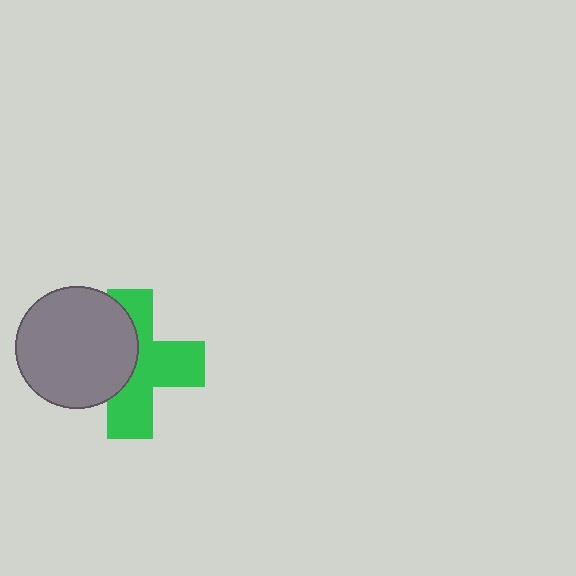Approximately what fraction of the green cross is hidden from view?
Roughly 41% of the green cross is hidden behind the gray circle.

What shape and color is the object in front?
The object in front is a gray circle.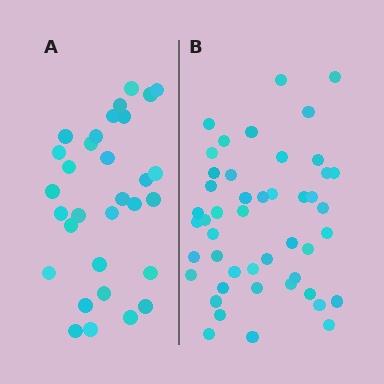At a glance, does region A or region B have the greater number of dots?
Region B (the right region) has more dots.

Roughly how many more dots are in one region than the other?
Region B has approximately 15 more dots than region A.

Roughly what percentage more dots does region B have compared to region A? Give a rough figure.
About 50% more.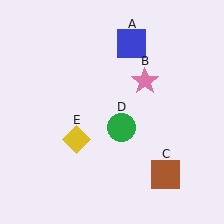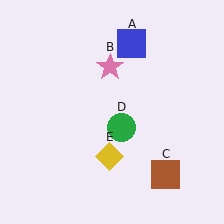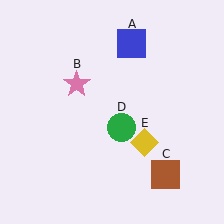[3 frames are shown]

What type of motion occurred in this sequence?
The pink star (object B), yellow diamond (object E) rotated counterclockwise around the center of the scene.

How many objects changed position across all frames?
2 objects changed position: pink star (object B), yellow diamond (object E).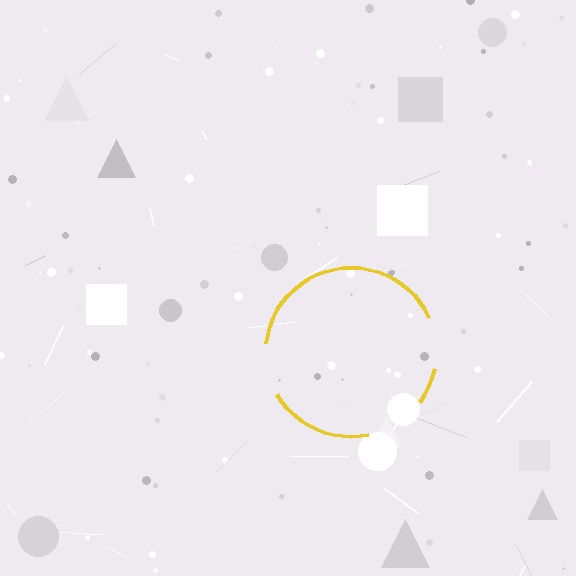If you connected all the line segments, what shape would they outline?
They would outline a circle.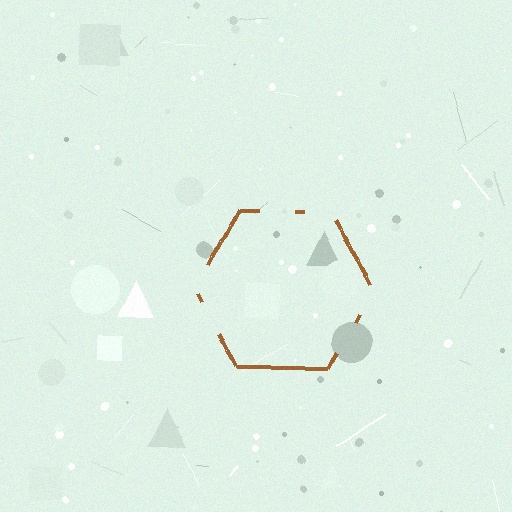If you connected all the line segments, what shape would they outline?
They would outline a hexagon.